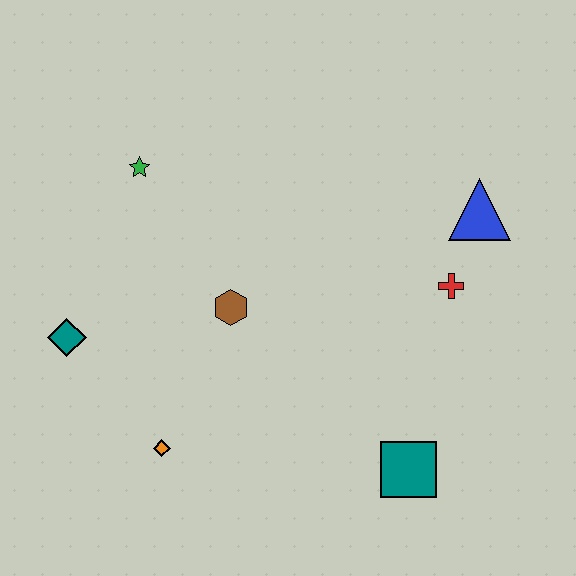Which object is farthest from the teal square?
The green star is farthest from the teal square.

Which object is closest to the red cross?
The blue triangle is closest to the red cross.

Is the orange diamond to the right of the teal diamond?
Yes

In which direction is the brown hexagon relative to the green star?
The brown hexagon is below the green star.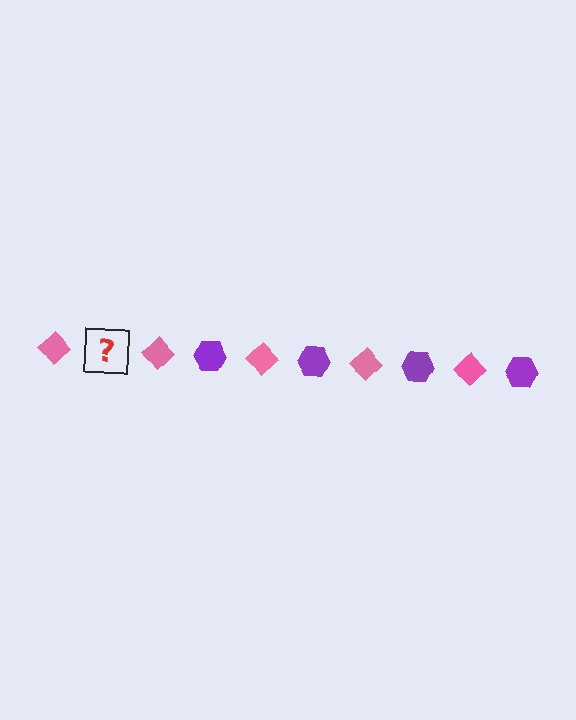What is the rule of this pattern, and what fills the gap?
The rule is that the pattern alternates between pink diamond and purple hexagon. The gap should be filled with a purple hexagon.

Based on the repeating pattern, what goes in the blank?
The blank should be a purple hexagon.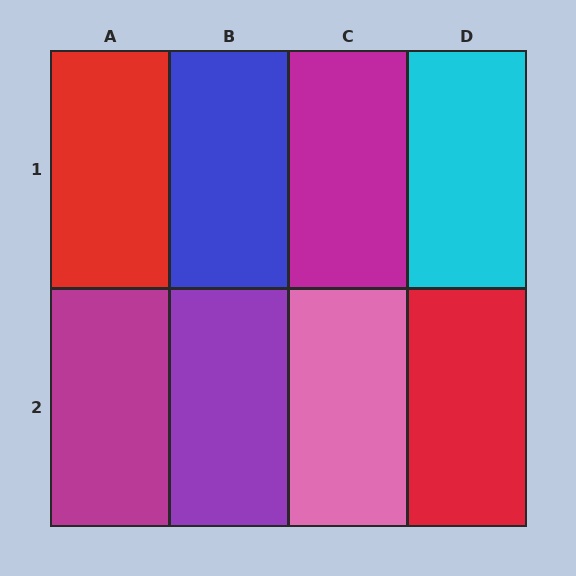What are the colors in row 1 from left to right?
Red, blue, magenta, cyan.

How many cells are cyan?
1 cell is cyan.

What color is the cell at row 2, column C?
Pink.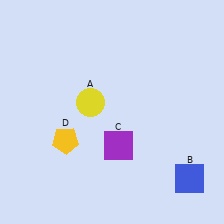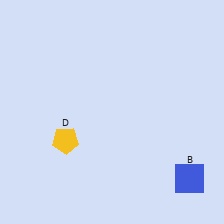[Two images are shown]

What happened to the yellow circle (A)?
The yellow circle (A) was removed in Image 2. It was in the top-left area of Image 1.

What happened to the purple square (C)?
The purple square (C) was removed in Image 2. It was in the bottom-right area of Image 1.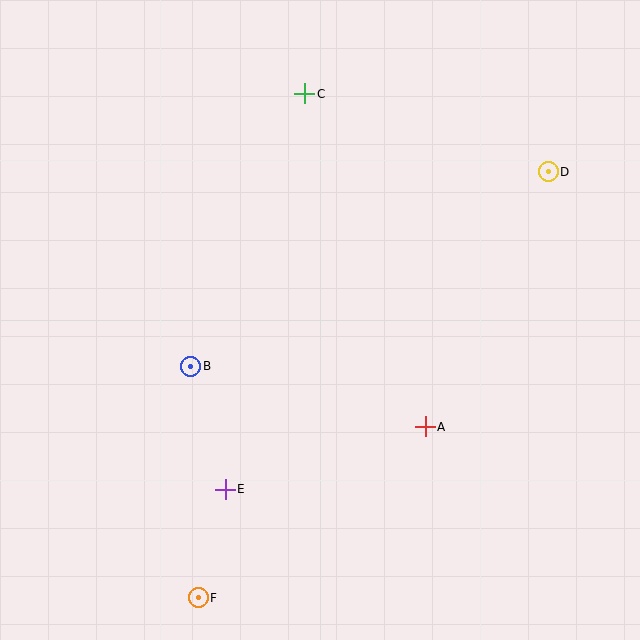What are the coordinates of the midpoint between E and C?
The midpoint between E and C is at (265, 291).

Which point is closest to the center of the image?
Point B at (191, 366) is closest to the center.